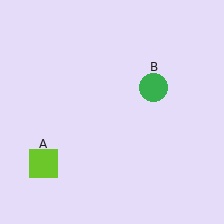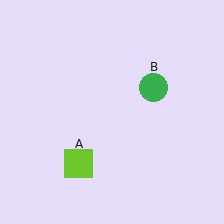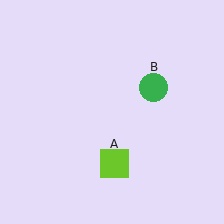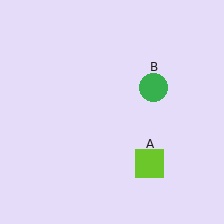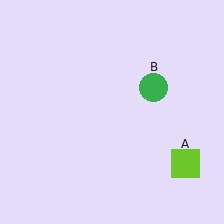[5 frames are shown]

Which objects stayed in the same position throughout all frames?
Green circle (object B) remained stationary.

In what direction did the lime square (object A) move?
The lime square (object A) moved right.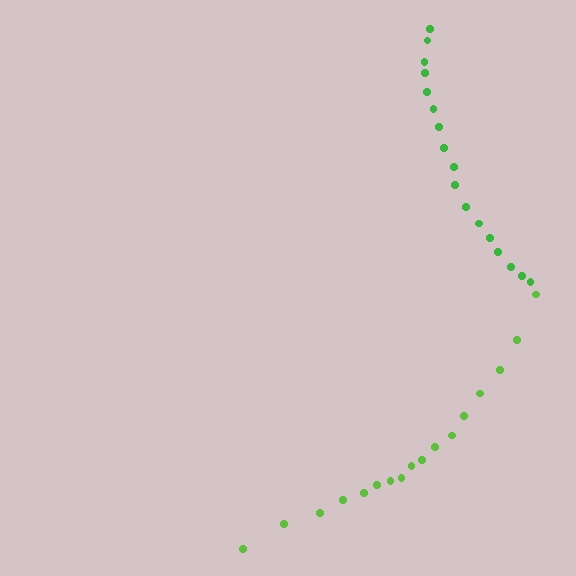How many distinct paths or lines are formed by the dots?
There are 2 distinct paths.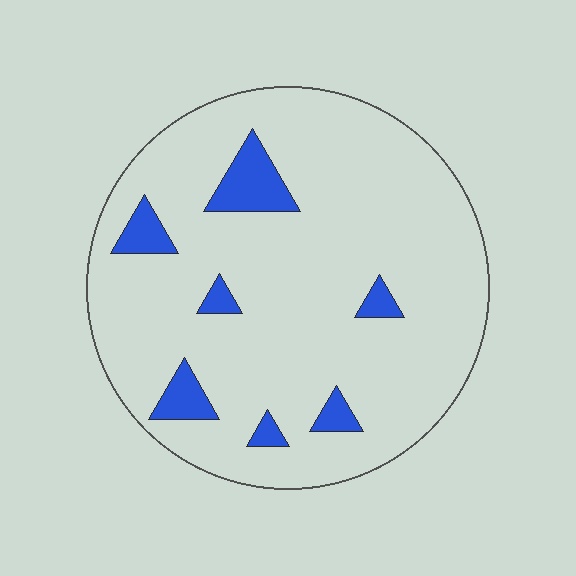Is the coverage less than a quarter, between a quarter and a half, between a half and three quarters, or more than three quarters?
Less than a quarter.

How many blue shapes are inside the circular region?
7.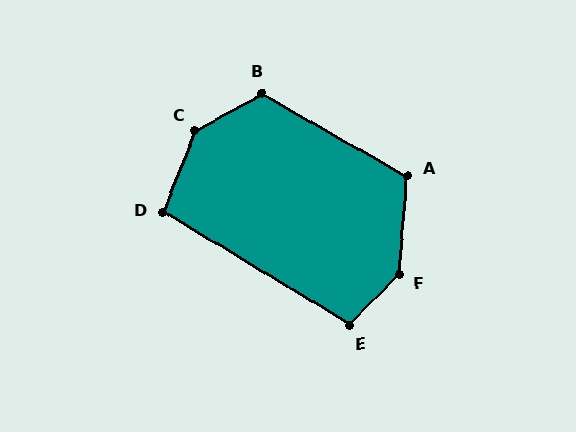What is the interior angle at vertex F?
Approximately 141 degrees (obtuse).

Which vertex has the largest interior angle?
C, at approximately 142 degrees.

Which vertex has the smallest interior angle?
D, at approximately 99 degrees.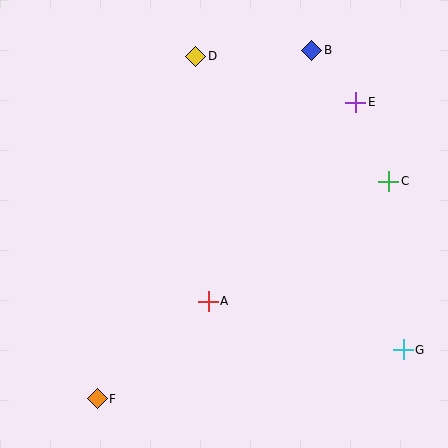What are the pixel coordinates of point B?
Point B is at (312, 50).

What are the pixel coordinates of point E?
Point E is at (356, 102).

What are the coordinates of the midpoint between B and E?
The midpoint between B and E is at (334, 76).